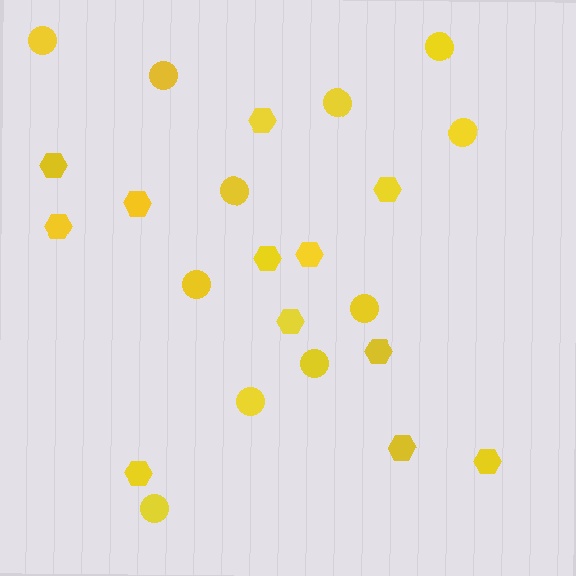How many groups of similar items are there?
There are 2 groups: one group of circles (11) and one group of hexagons (12).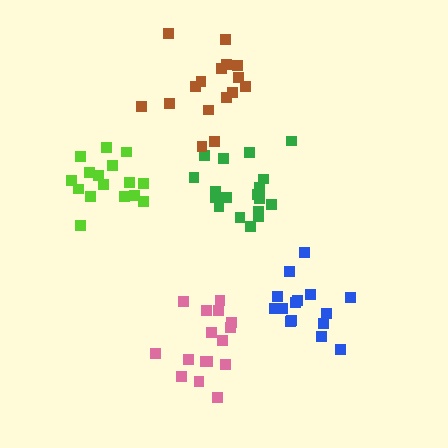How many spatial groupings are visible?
There are 5 spatial groupings.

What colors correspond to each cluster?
The clusters are colored: blue, green, pink, lime, brown.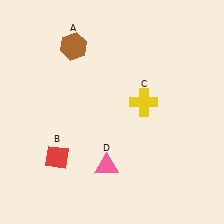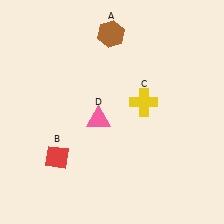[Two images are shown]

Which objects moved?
The objects that moved are: the brown hexagon (A), the pink triangle (D).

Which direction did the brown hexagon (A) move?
The brown hexagon (A) moved right.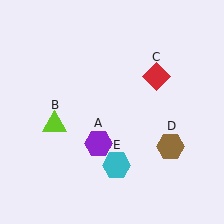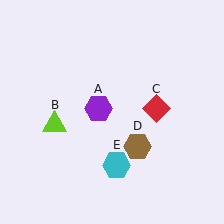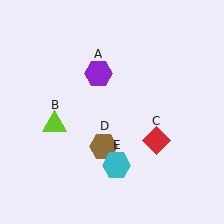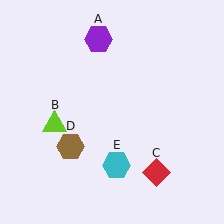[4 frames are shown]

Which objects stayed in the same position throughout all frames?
Lime triangle (object B) and cyan hexagon (object E) remained stationary.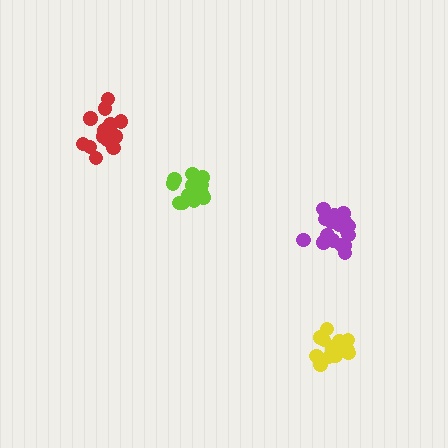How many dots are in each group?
Group 1: 17 dots, Group 2: 16 dots, Group 3: 17 dots, Group 4: 19 dots (69 total).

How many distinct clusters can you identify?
There are 4 distinct clusters.